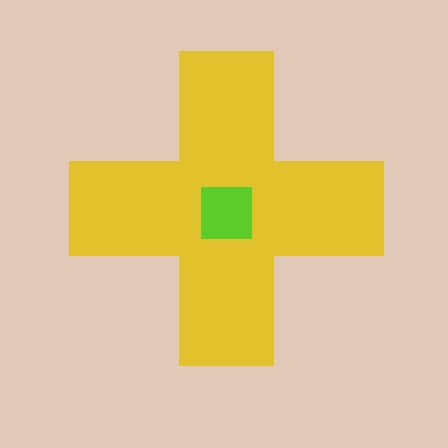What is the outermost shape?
The yellow cross.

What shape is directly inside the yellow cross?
The lime square.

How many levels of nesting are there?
2.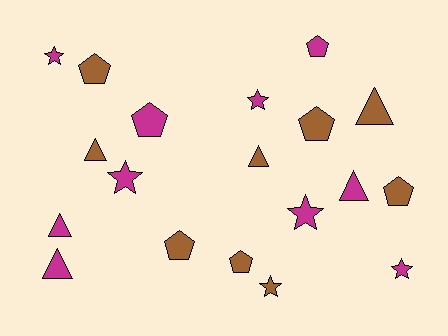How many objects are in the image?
There are 19 objects.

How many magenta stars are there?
There are 5 magenta stars.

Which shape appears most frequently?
Pentagon, with 7 objects.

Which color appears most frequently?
Magenta, with 10 objects.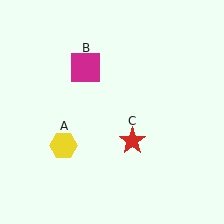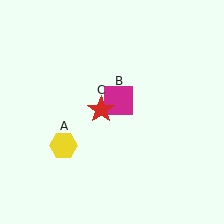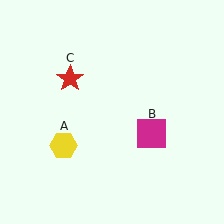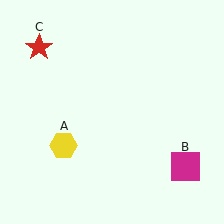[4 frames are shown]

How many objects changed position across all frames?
2 objects changed position: magenta square (object B), red star (object C).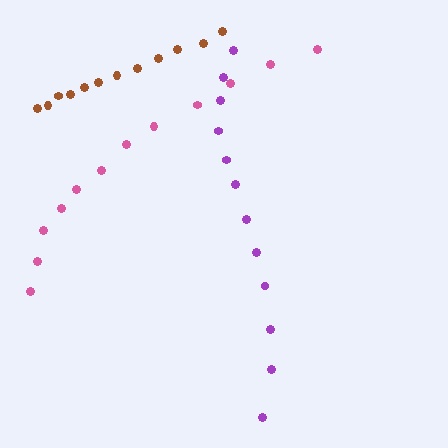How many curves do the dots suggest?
There are 3 distinct paths.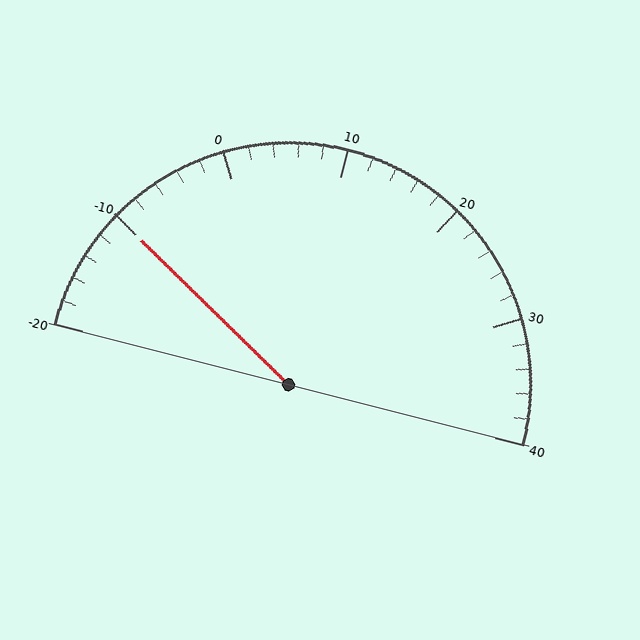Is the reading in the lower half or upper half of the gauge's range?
The reading is in the lower half of the range (-20 to 40).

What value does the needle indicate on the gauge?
The needle indicates approximately -10.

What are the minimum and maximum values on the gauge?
The gauge ranges from -20 to 40.